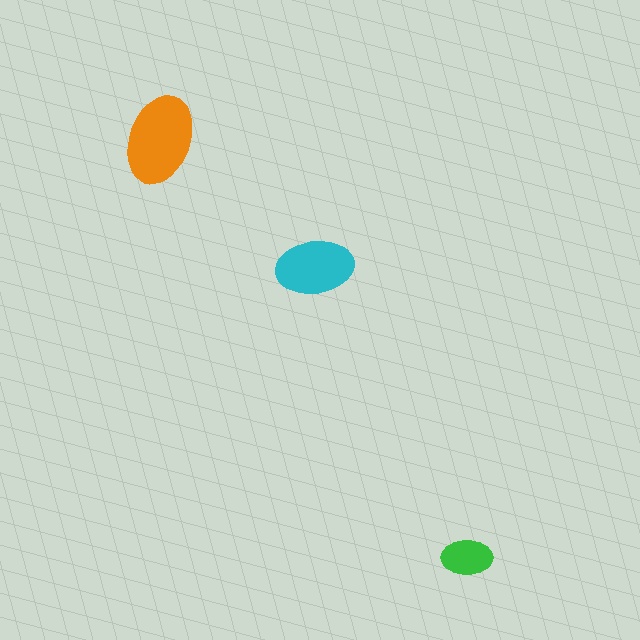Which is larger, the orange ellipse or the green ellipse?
The orange one.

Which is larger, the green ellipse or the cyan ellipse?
The cyan one.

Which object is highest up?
The orange ellipse is topmost.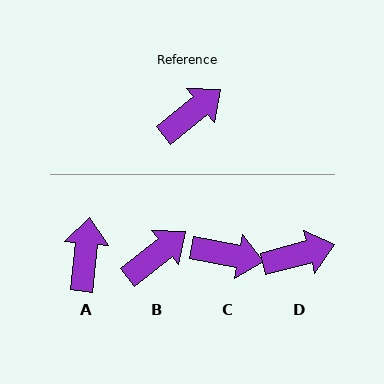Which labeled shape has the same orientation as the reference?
B.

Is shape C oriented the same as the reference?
No, it is off by about 49 degrees.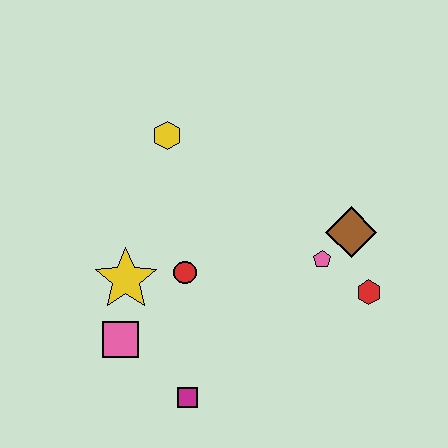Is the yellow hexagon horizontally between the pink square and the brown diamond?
Yes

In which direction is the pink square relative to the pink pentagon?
The pink square is to the left of the pink pentagon.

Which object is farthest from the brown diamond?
The pink square is farthest from the brown diamond.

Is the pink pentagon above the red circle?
Yes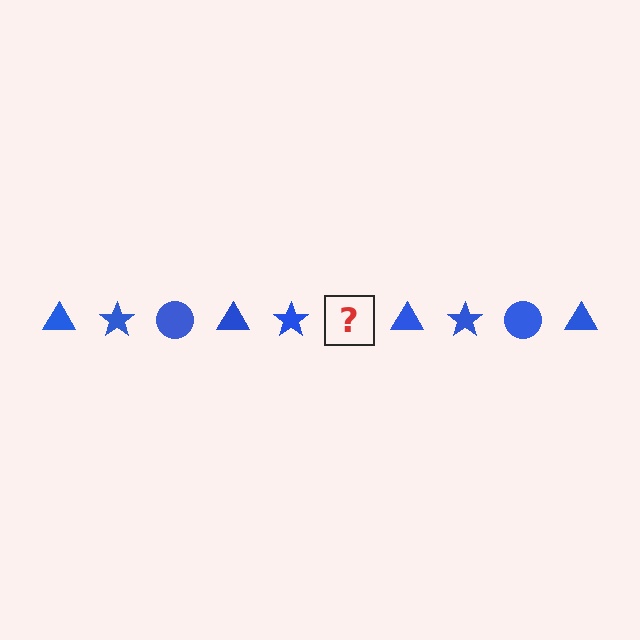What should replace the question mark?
The question mark should be replaced with a blue circle.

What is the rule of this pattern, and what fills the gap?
The rule is that the pattern cycles through triangle, star, circle shapes in blue. The gap should be filled with a blue circle.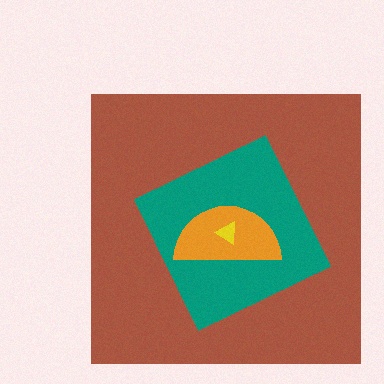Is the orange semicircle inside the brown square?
Yes.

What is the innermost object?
The yellow triangle.